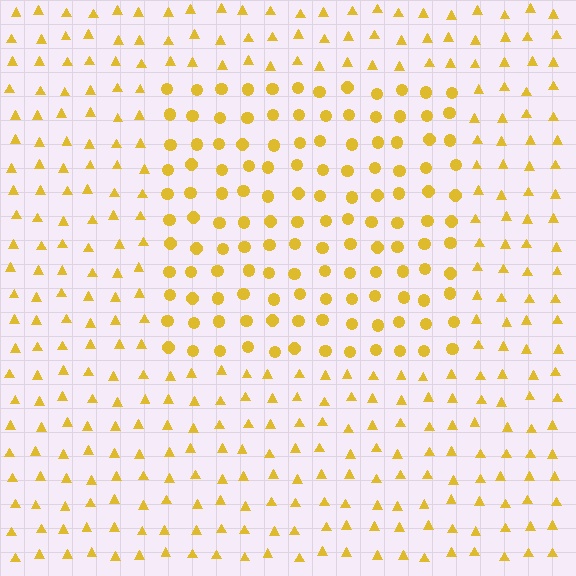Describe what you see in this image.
The image is filled with small yellow elements arranged in a uniform grid. A rectangle-shaped region contains circles, while the surrounding area contains triangles. The boundary is defined purely by the change in element shape.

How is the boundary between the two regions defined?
The boundary is defined by a change in element shape: circles inside vs. triangles outside. All elements share the same color and spacing.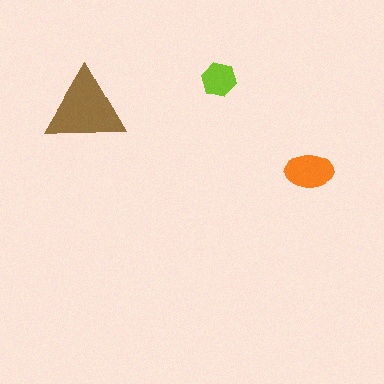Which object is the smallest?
The lime hexagon.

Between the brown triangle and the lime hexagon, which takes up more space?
The brown triangle.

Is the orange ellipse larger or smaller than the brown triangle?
Smaller.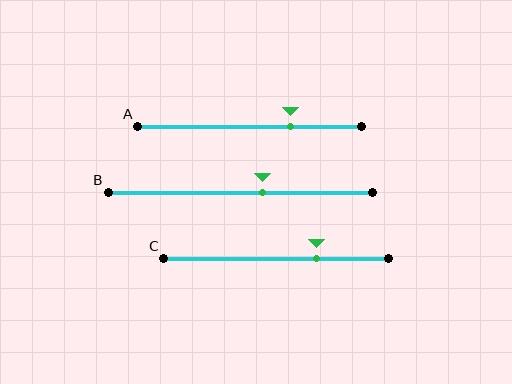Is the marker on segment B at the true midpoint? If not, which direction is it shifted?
No, the marker on segment B is shifted to the right by about 8% of the segment length.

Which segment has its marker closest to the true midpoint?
Segment B has its marker closest to the true midpoint.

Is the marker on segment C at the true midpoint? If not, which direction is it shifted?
No, the marker on segment C is shifted to the right by about 18% of the segment length.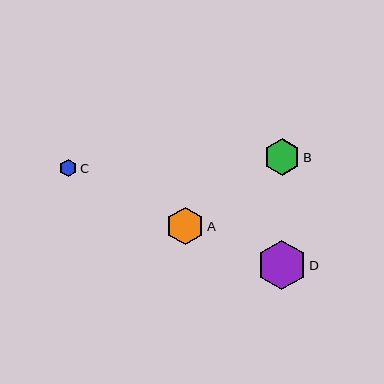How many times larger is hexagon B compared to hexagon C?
Hexagon B is approximately 2.2 times the size of hexagon C.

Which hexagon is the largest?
Hexagon D is the largest with a size of approximately 49 pixels.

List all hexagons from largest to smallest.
From largest to smallest: D, A, B, C.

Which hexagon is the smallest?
Hexagon C is the smallest with a size of approximately 17 pixels.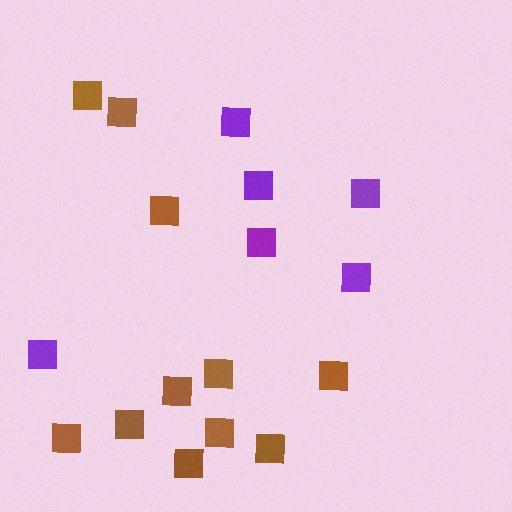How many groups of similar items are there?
There are 2 groups: one group of purple squares (6) and one group of brown squares (11).